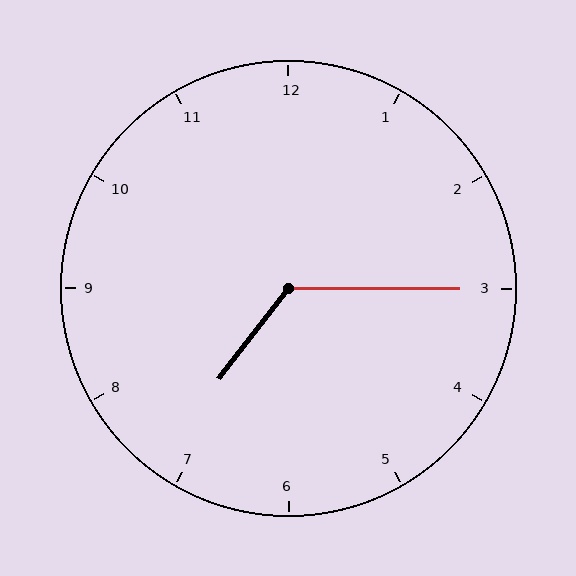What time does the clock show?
7:15.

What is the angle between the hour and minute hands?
Approximately 128 degrees.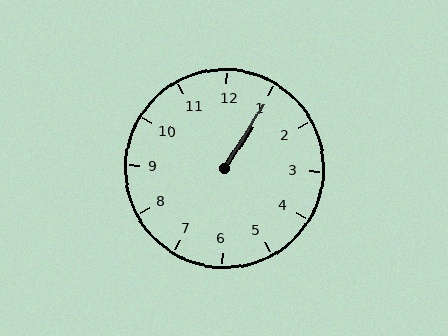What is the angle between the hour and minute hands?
Approximately 2 degrees.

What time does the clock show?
1:05.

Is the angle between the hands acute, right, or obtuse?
It is acute.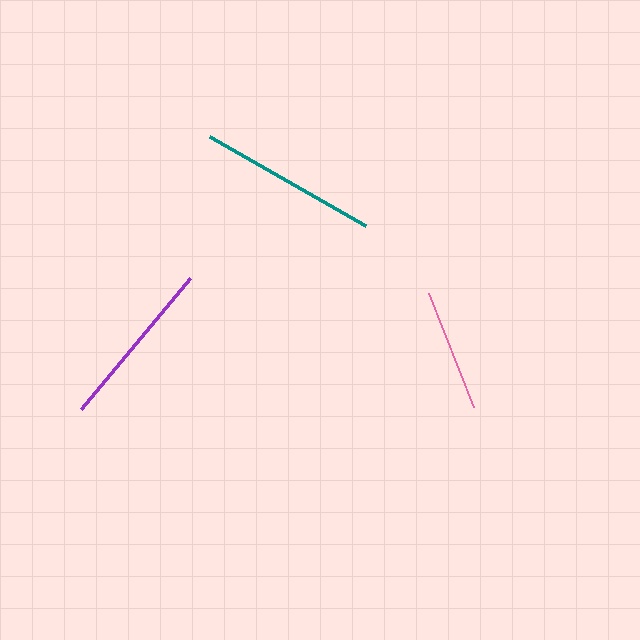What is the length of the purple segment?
The purple segment is approximately 171 pixels long.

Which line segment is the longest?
The teal line is the longest at approximately 179 pixels.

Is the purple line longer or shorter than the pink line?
The purple line is longer than the pink line.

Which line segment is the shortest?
The pink line is the shortest at approximately 123 pixels.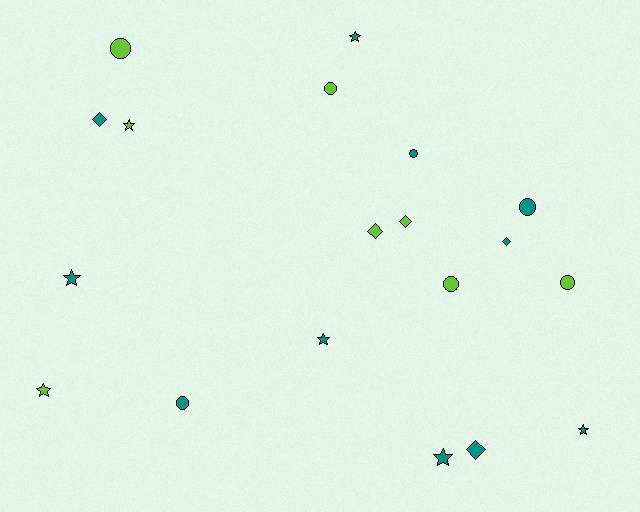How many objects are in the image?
There are 19 objects.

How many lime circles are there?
There are 4 lime circles.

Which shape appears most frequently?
Circle, with 7 objects.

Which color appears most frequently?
Teal, with 11 objects.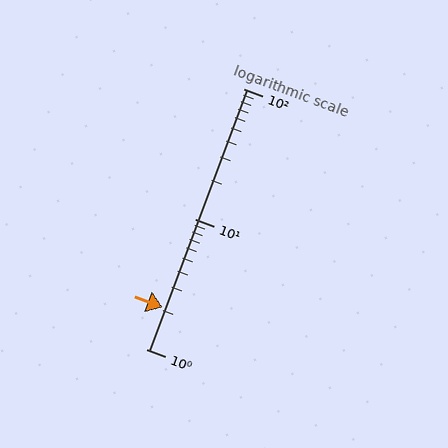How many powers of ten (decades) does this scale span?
The scale spans 2 decades, from 1 to 100.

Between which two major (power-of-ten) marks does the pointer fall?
The pointer is between 1 and 10.